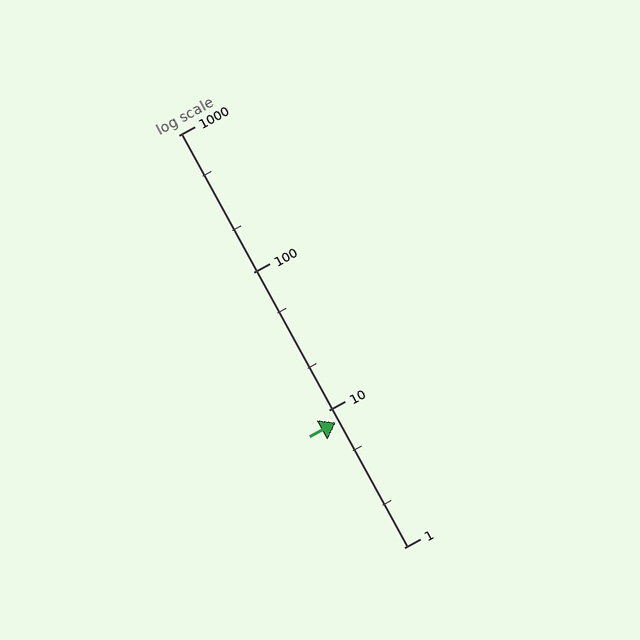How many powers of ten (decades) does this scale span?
The scale spans 3 decades, from 1 to 1000.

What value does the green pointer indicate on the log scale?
The pointer indicates approximately 8.1.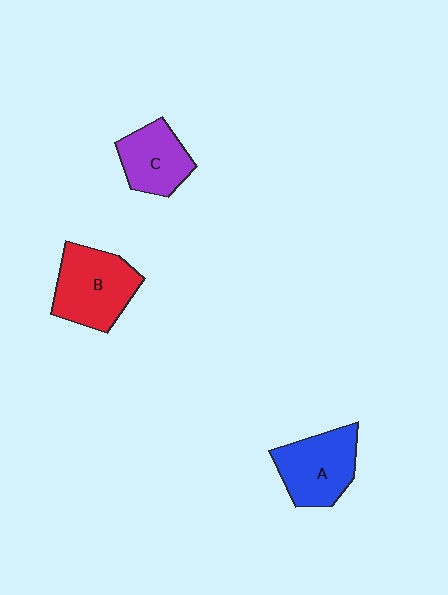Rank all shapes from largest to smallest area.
From largest to smallest: B (red), A (blue), C (purple).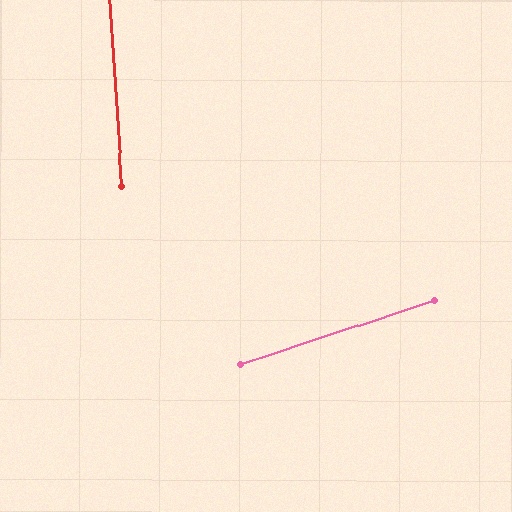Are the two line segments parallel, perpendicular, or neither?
Neither parallel nor perpendicular — they differ by about 75°.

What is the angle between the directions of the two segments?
Approximately 75 degrees.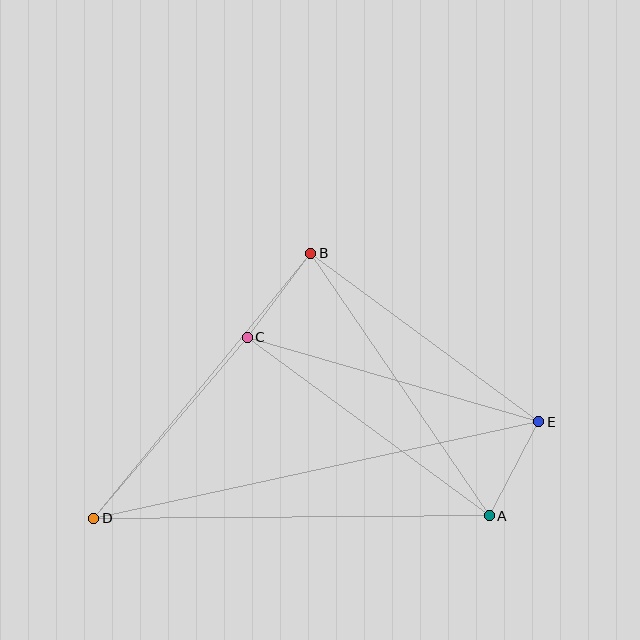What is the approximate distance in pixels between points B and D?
The distance between B and D is approximately 343 pixels.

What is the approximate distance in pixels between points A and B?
The distance between A and B is approximately 317 pixels.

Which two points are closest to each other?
Points B and C are closest to each other.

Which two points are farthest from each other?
Points D and E are farthest from each other.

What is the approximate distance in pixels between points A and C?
The distance between A and C is approximately 301 pixels.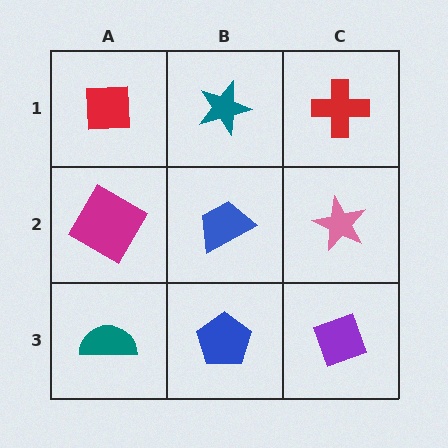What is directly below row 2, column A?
A teal semicircle.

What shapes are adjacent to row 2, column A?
A red square (row 1, column A), a teal semicircle (row 3, column A), a blue trapezoid (row 2, column B).